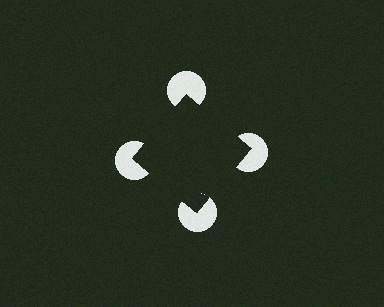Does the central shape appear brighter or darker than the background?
It typically appears slightly darker than the background, even though no actual brightness change is drawn.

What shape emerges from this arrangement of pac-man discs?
An illusory square — its edges are inferred from the aligned wedge cuts in the pac-man discs, not physically drawn.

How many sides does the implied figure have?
4 sides.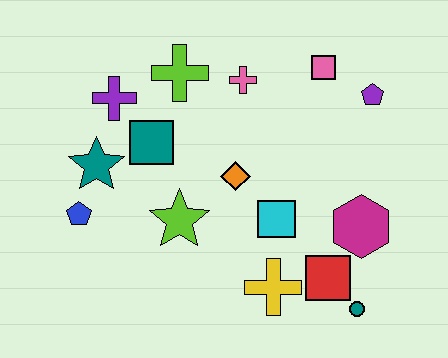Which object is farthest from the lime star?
The purple pentagon is farthest from the lime star.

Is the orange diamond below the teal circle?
No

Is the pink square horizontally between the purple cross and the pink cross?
No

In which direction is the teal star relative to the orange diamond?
The teal star is to the left of the orange diamond.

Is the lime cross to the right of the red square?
No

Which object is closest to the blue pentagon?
The teal star is closest to the blue pentagon.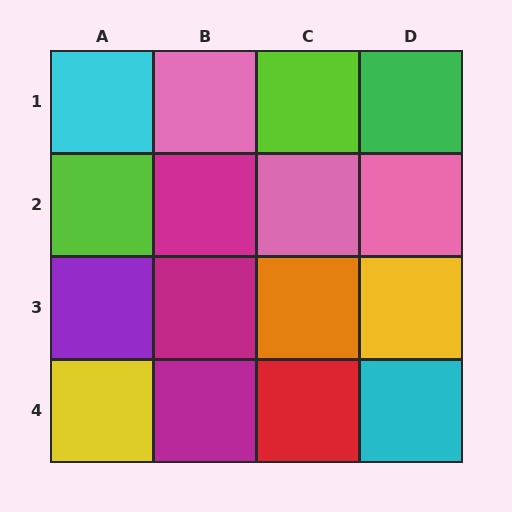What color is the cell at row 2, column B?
Magenta.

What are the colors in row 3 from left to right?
Purple, magenta, orange, yellow.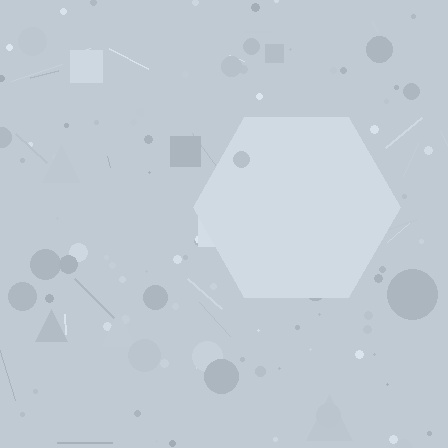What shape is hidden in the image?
A hexagon is hidden in the image.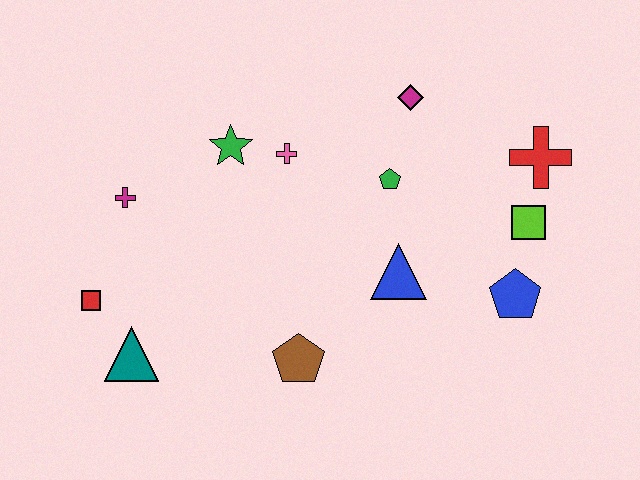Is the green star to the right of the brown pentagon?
No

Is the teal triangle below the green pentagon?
Yes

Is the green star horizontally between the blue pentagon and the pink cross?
No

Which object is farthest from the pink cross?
The blue pentagon is farthest from the pink cross.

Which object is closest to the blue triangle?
The green pentagon is closest to the blue triangle.